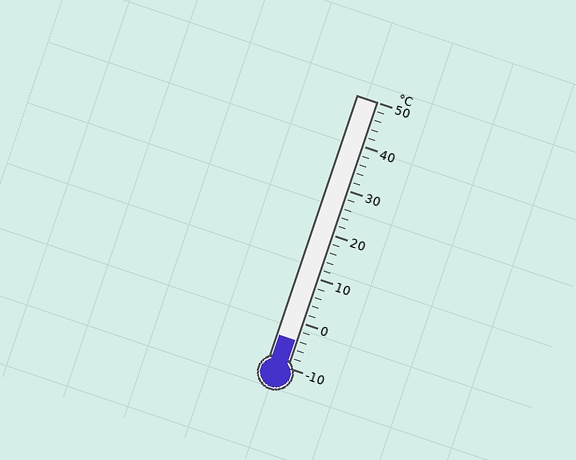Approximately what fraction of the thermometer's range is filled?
The thermometer is filled to approximately 10% of its range.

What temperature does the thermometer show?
The thermometer shows approximately -4°C.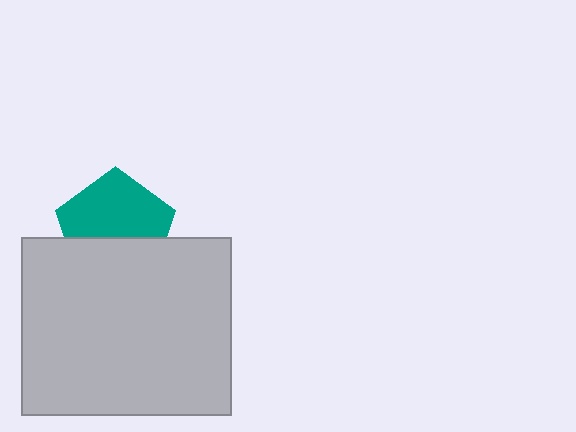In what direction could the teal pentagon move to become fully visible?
The teal pentagon could move up. That would shift it out from behind the light gray rectangle entirely.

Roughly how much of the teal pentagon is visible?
About half of it is visible (roughly 59%).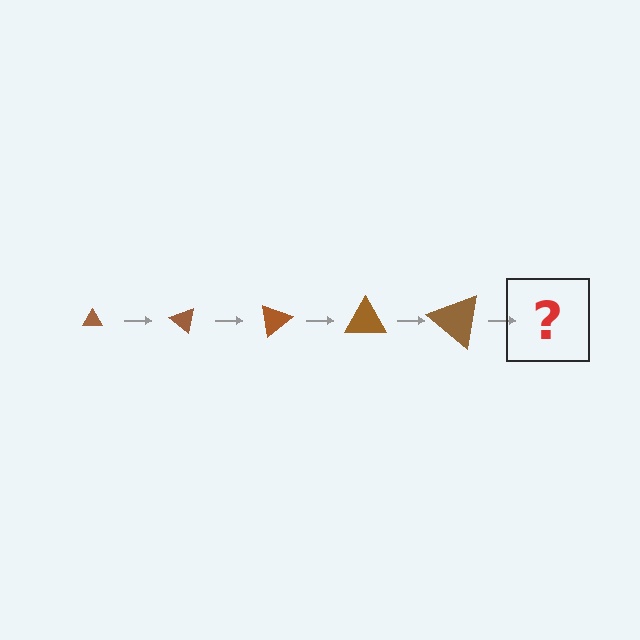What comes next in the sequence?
The next element should be a triangle, larger than the previous one and rotated 200 degrees from the start.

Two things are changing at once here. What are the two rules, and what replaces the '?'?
The two rules are that the triangle grows larger each step and it rotates 40 degrees each step. The '?' should be a triangle, larger than the previous one and rotated 200 degrees from the start.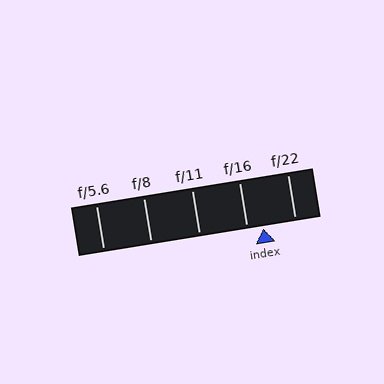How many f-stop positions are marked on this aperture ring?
There are 5 f-stop positions marked.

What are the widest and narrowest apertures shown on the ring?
The widest aperture shown is f/5.6 and the narrowest is f/22.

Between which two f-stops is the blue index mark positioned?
The index mark is between f/16 and f/22.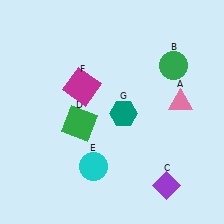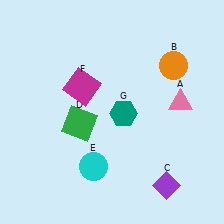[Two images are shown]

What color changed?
The circle (B) changed from green in Image 1 to orange in Image 2.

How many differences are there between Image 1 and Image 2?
There is 1 difference between the two images.